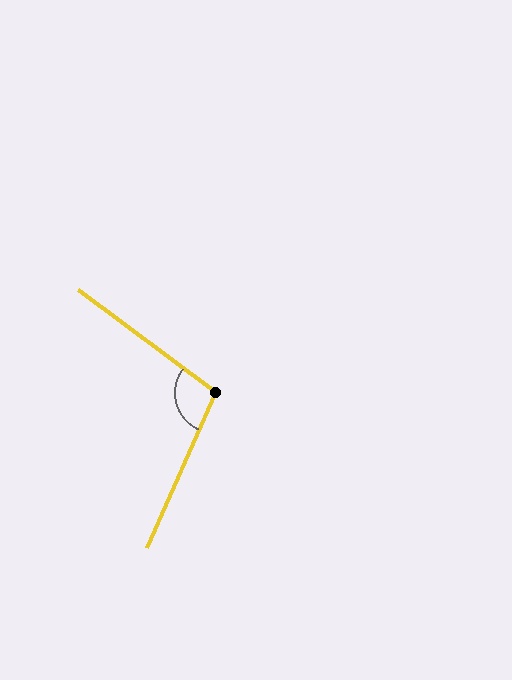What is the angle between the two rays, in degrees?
Approximately 103 degrees.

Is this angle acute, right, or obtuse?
It is obtuse.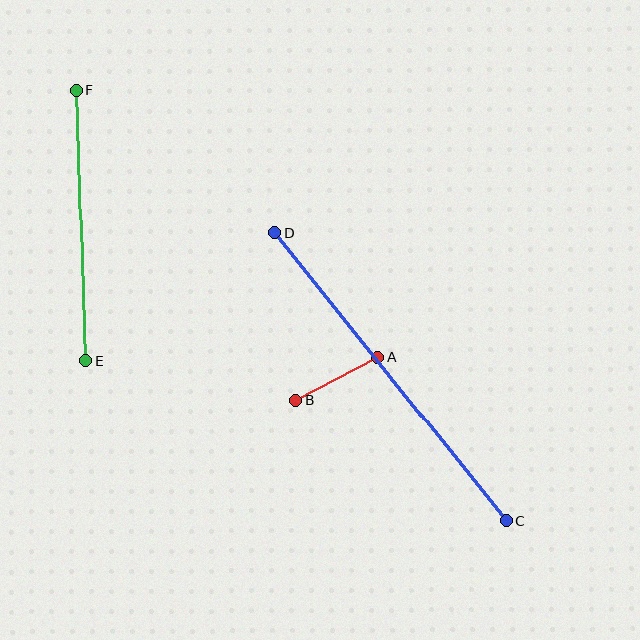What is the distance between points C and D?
The distance is approximately 370 pixels.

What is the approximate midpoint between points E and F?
The midpoint is at approximately (81, 226) pixels.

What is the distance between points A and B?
The distance is approximately 92 pixels.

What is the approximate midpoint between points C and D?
The midpoint is at approximately (390, 377) pixels.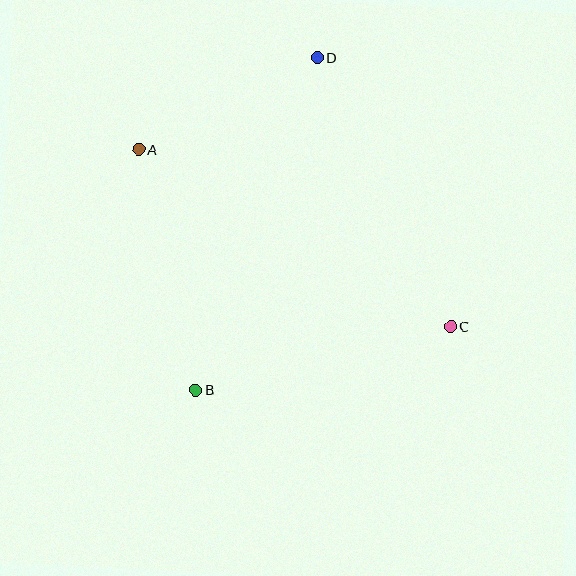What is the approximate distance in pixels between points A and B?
The distance between A and B is approximately 247 pixels.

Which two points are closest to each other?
Points A and D are closest to each other.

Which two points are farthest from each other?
Points A and C are farthest from each other.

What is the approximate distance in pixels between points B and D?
The distance between B and D is approximately 354 pixels.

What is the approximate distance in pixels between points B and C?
The distance between B and C is approximately 263 pixels.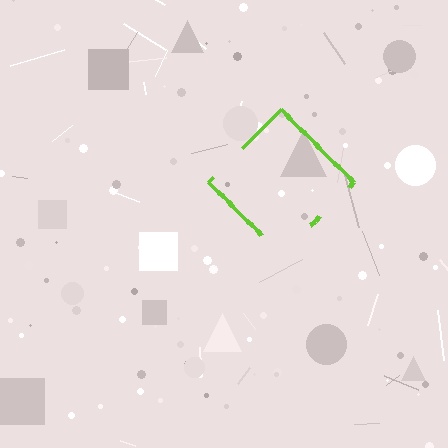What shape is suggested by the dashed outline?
The dashed outline suggests a diamond.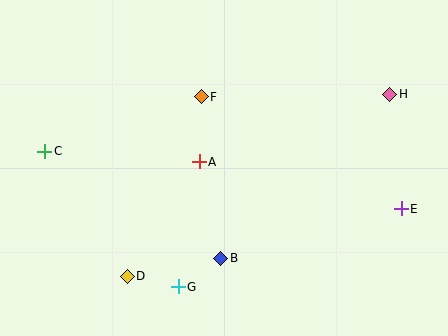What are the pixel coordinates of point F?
Point F is at (202, 96).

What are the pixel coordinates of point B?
Point B is at (221, 258).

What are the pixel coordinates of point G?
Point G is at (178, 287).